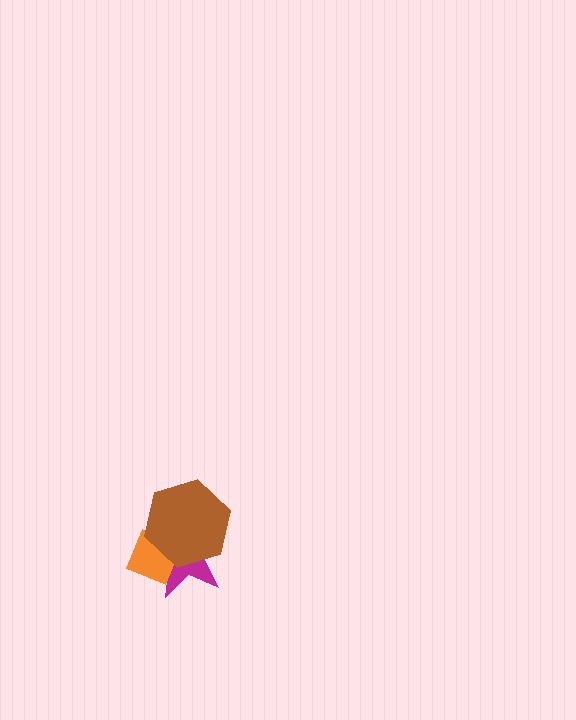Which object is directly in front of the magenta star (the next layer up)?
The orange diamond is directly in front of the magenta star.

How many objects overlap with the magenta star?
2 objects overlap with the magenta star.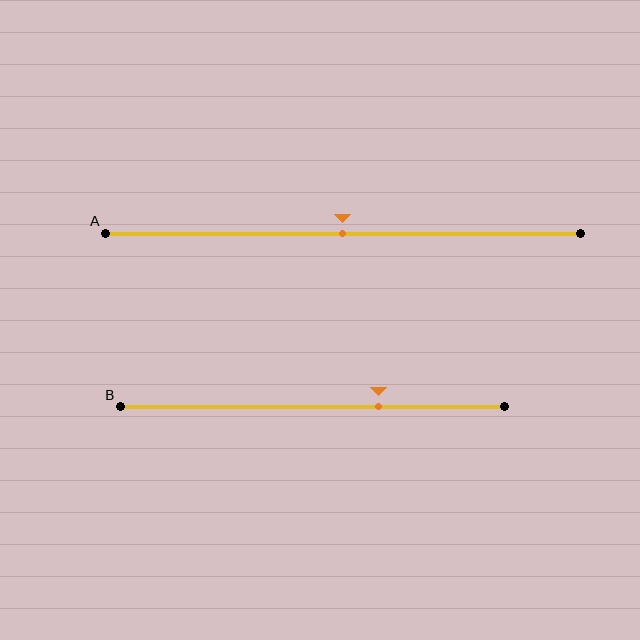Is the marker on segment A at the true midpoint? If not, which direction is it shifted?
Yes, the marker on segment A is at the true midpoint.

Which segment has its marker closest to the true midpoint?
Segment A has its marker closest to the true midpoint.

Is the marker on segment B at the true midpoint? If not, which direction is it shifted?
No, the marker on segment B is shifted to the right by about 17% of the segment length.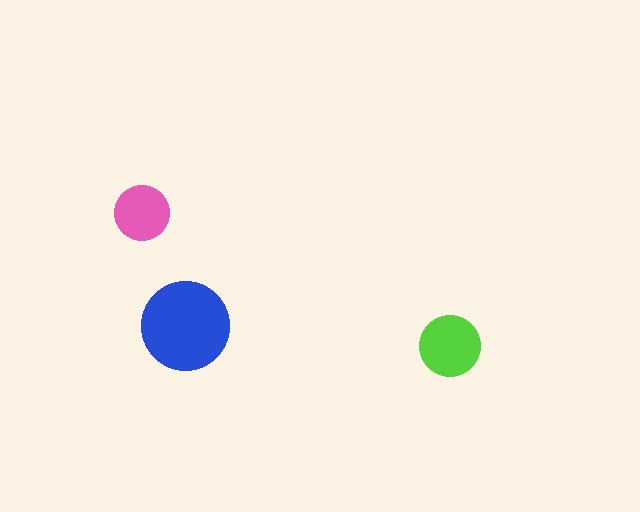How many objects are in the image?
There are 3 objects in the image.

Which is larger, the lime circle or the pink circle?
The lime one.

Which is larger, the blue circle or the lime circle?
The blue one.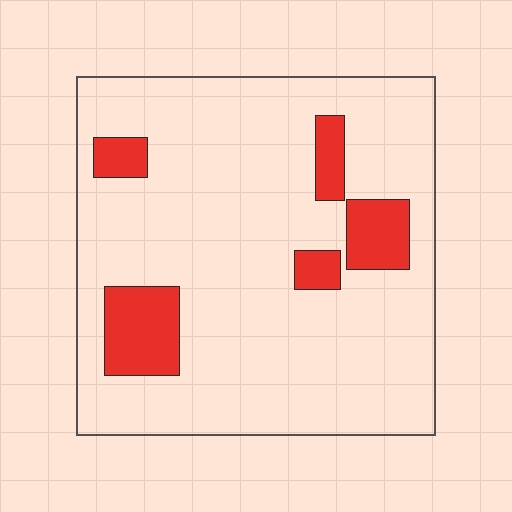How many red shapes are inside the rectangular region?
5.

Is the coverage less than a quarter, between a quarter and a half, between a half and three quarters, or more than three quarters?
Less than a quarter.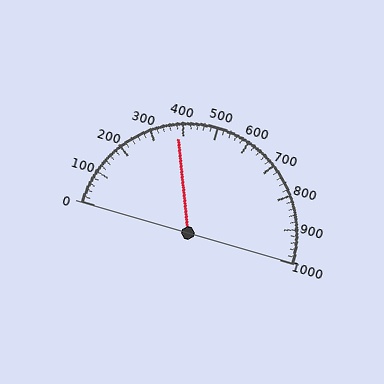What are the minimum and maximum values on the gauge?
The gauge ranges from 0 to 1000.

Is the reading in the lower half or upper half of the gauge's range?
The reading is in the lower half of the range (0 to 1000).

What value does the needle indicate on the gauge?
The needle indicates approximately 380.